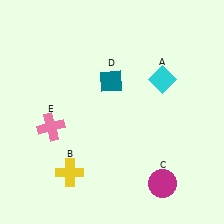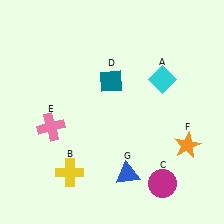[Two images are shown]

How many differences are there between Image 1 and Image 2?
There are 2 differences between the two images.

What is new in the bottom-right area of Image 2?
A blue triangle (G) was added in the bottom-right area of Image 2.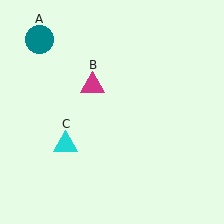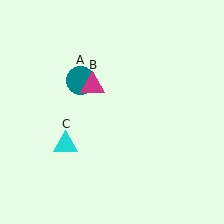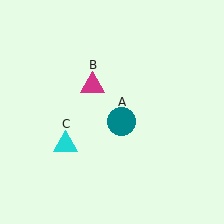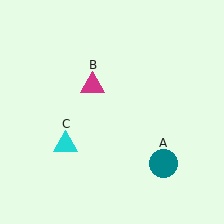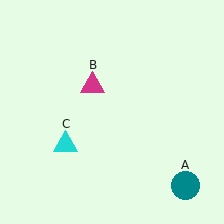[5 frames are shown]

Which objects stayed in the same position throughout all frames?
Magenta triangle (object B) and cyan triangle (object C) remained stationary.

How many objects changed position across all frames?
1 object changed position: teal circle (object A).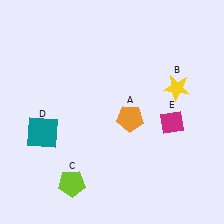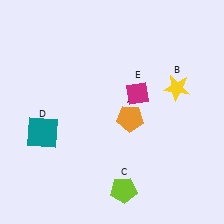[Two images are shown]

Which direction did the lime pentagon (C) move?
The lime pentagon (C) moved right.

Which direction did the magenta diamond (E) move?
The magenta diamond (E) moved left.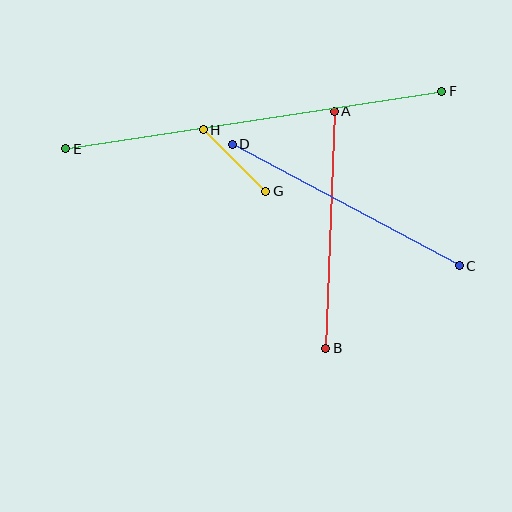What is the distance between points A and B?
The distance is approximately 237 pixels.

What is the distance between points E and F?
The distance is approximately 380 pixels.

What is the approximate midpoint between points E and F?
The midpoint is at approximately (254, 120) pixels.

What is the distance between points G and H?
The distance is approximately 88 pixels.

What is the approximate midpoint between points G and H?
The midpoint is at approximately (234, 161) pixels.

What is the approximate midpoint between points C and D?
The midpoint is at approximately (346, 205) pixels.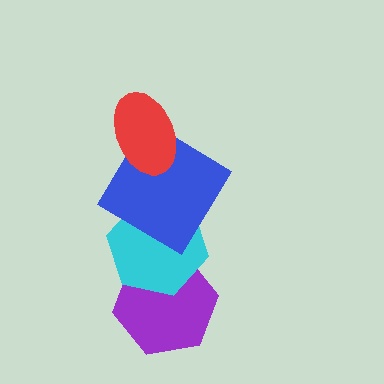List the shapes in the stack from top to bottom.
From top to bottom: the red ellipse, the blue diamond, the cyan hexagon, the purple hexagon.